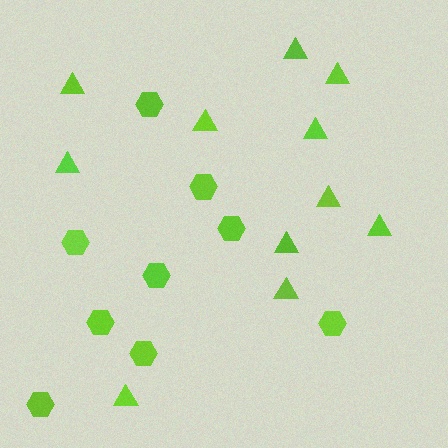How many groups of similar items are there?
There are 2 groups: one group of triangles (11) and one group of hexagons (9).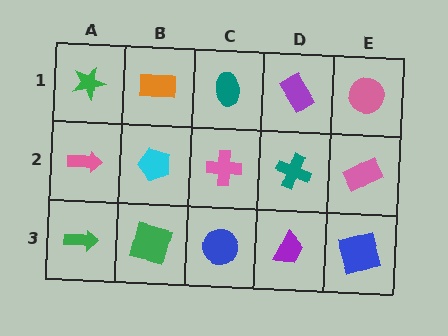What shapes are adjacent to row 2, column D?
A purple rectangle (row 1, column D), a purple trapezoid (row 3, column D), a pink cross (row 2, column C), a pink rectangle (row 2, column E).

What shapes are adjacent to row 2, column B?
An orange rectangle (row 1, column B), a green square (row 3, column B), a pink arrow (row 2, column A), a pink cross (row 2, column C).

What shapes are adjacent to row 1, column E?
A pink rectangle (row 2, column E), a purple rectangle (row 1, column D).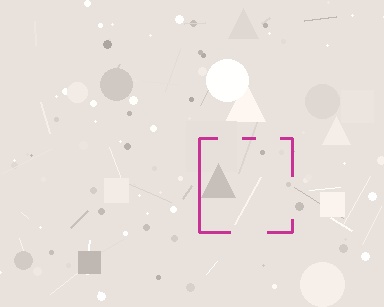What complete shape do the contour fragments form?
The contour fragments form a square.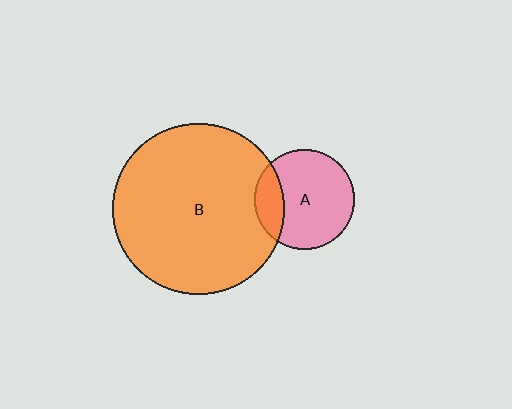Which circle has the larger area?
Circle B (orange).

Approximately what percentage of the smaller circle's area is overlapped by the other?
Approximately 20%.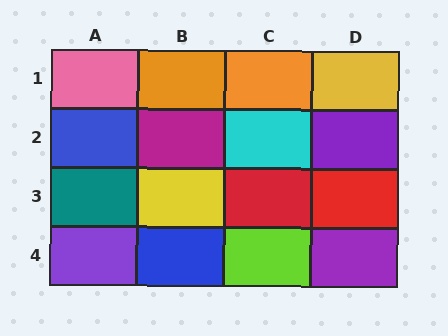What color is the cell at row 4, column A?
Purple.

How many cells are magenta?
1 cell is magenta.